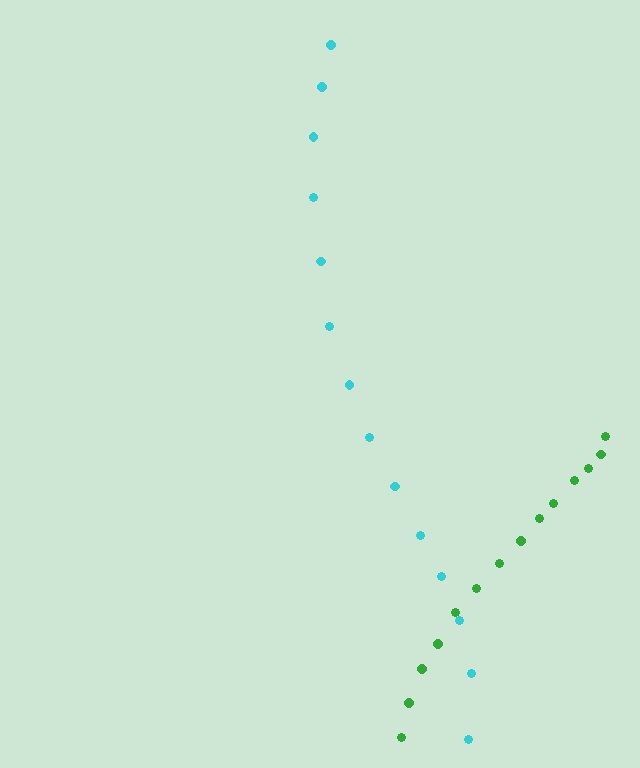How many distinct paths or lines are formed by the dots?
There are 2 distinct paths.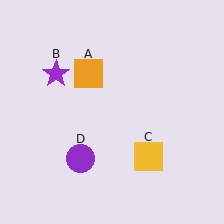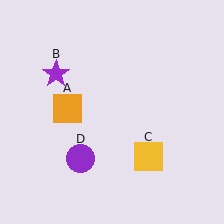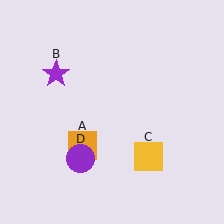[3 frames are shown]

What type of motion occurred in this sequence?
The orange square (object A) rotated counterclockwise around the center of the scene.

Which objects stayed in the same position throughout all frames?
Purple star (object B) and yellow square (object C) and purple circle (object D) remained stationary.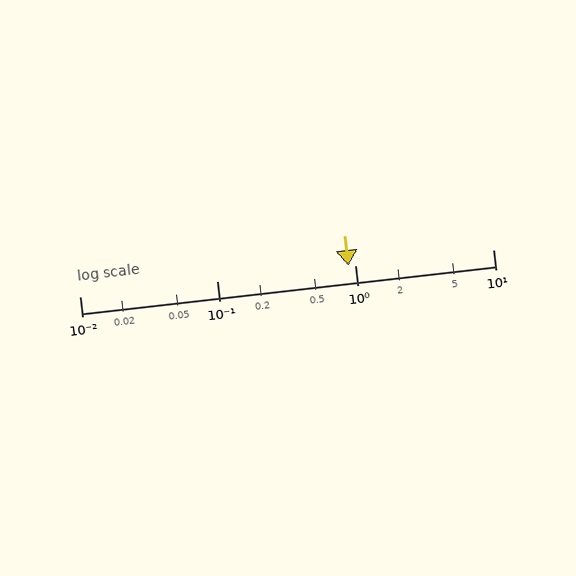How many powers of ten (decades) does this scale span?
The scale spans 3 decades, from 0.01 to 10.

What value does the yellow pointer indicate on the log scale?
The pointer indicates approximately 0.89.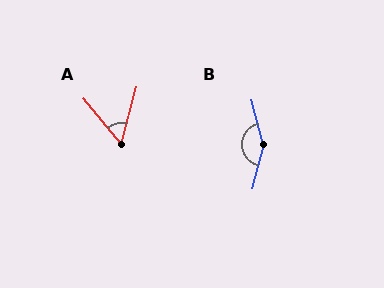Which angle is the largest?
B, at approximately 152 degrees.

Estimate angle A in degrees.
Approximately 55 degrees.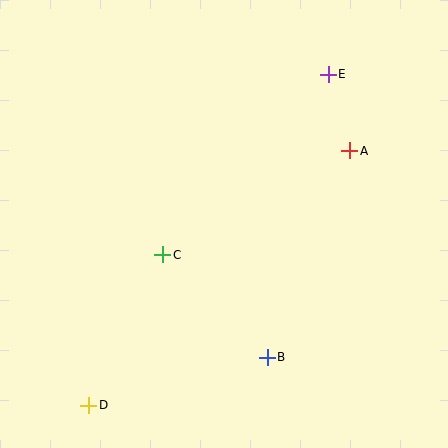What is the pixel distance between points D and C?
The distance between D and C is 168 pixels.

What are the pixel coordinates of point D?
Point D is at (89, 405).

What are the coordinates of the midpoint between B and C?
The midpoint between B and C is at (215, 306).